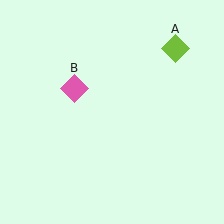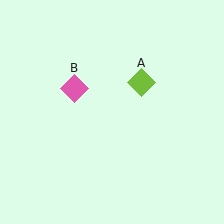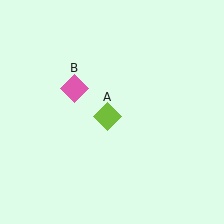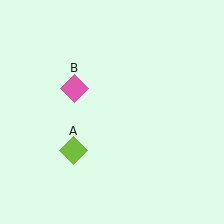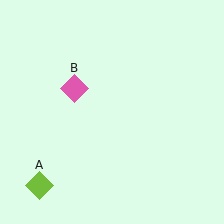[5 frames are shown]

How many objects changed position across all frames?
1 object changed position: lime diamond (object A).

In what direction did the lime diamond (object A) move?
The lime diamond (object A) moved down and to the left.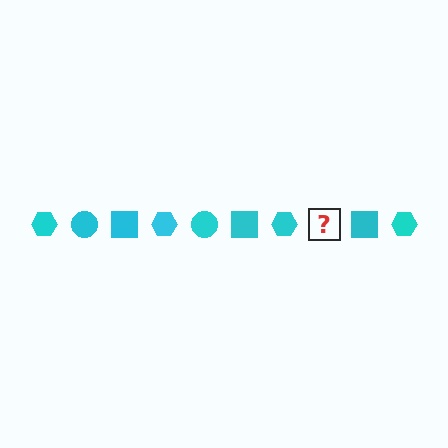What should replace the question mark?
The question mark should be replaced with a cyan circle.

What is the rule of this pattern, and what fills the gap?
The rule is that the pattern cycles through hexagon, circle, square shapes in cyan. The gap should be filled with a cyan circle.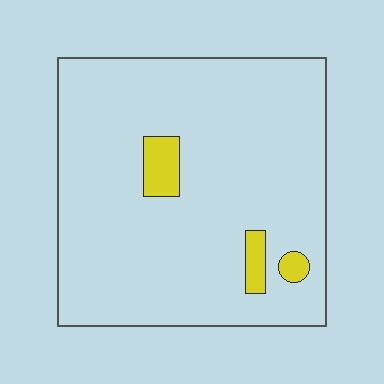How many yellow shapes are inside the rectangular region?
3.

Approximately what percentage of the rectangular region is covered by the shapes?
Approximately 5%.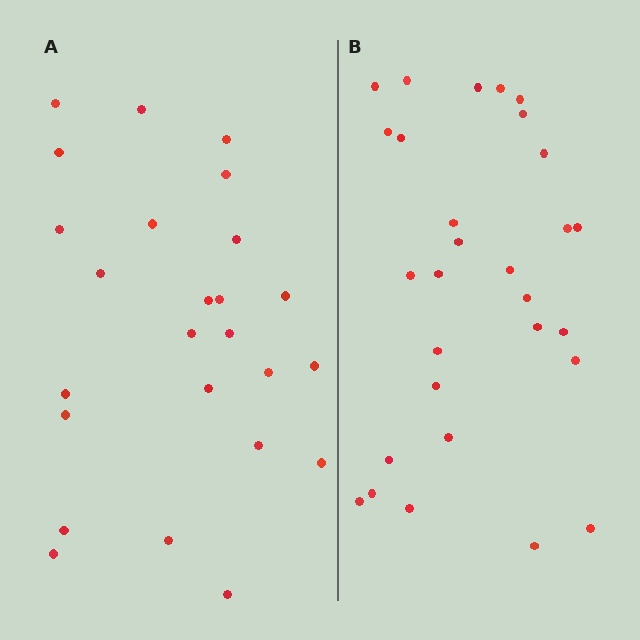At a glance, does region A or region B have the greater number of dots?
Region B (the right region) has more dots.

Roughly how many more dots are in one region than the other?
Region B has about 4 more dots than region A.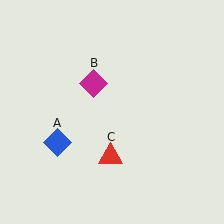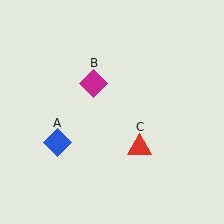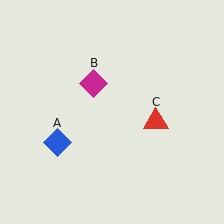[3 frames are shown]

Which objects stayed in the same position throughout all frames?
Blue diamond (object A) and magenta diamond (object B) remained stationary.